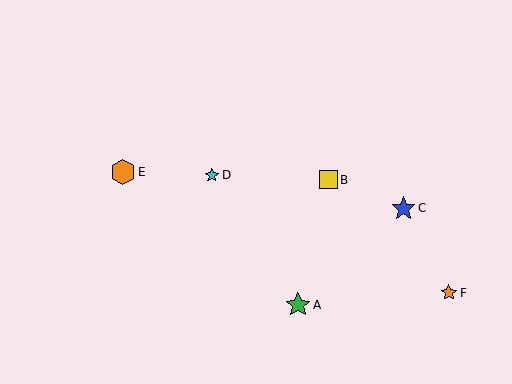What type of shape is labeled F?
Shape F is an orange star.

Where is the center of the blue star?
The center of the blue star is at (403, 208).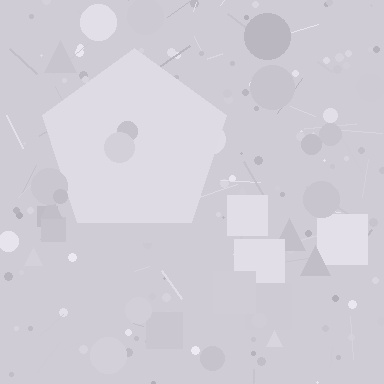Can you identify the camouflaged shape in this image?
The camouflaged shape is a pentagon.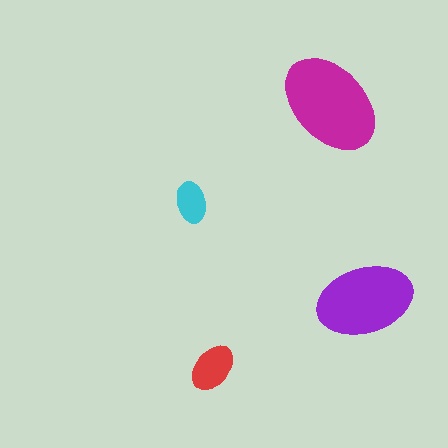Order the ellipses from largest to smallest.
the magenta one, the purple one, the red one, the cyan one.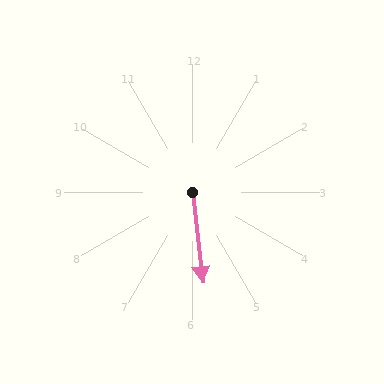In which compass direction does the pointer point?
South.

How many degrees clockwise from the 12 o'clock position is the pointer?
Approximately 174 degrees.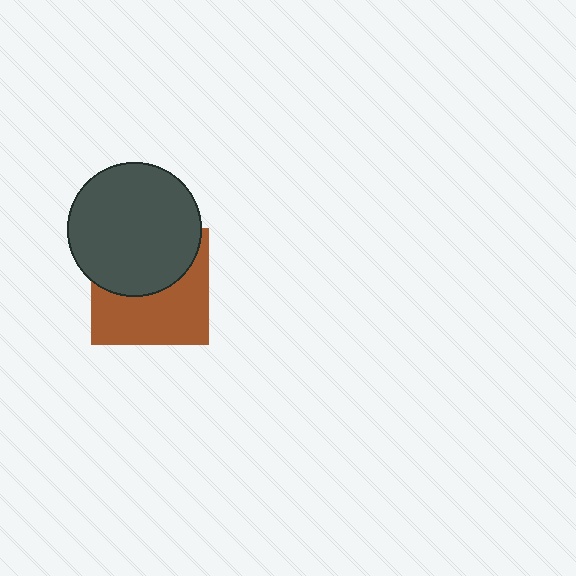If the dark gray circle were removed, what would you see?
You would see the complete brown square.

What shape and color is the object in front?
The object in front is a dark gray circle.